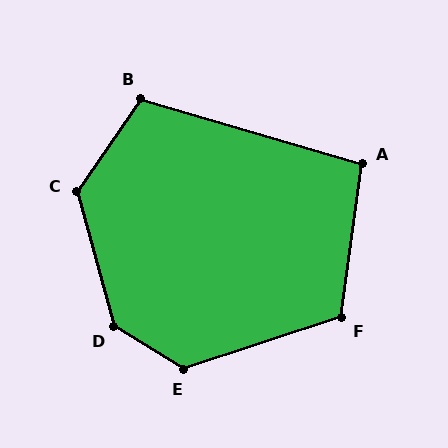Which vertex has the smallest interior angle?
A, at approximately 99 degrees.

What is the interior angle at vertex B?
Approximately 108 degrees (obtuse).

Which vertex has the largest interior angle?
D, at approximately 137 degrees.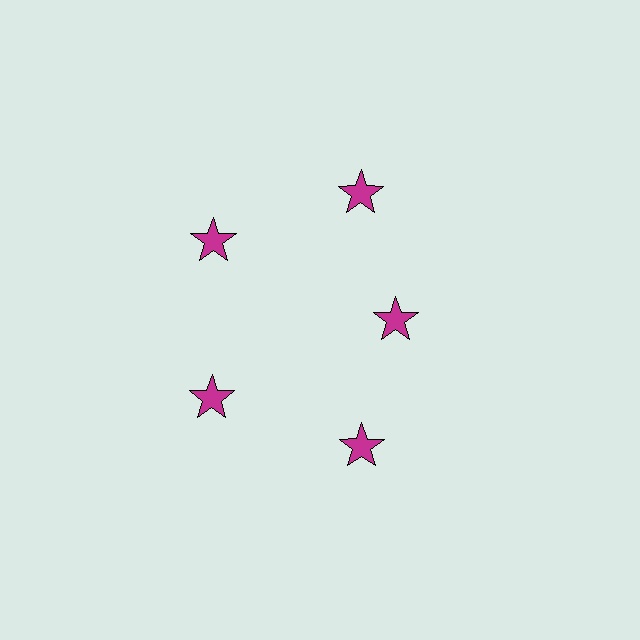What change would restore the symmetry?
The symmetry would be restored by moving it outward, back onto the ring so that all 5 stars sit at equal angles and equal distance from the center.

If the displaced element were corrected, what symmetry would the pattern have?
It would have 5-fold rotational symmetry — the pattern would map onto itself every 72 degrees.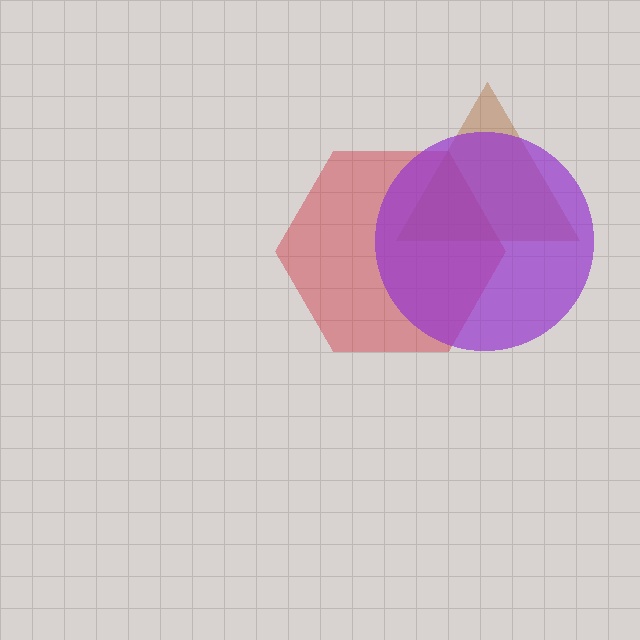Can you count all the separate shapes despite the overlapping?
Yes, there are 3 separate shapes.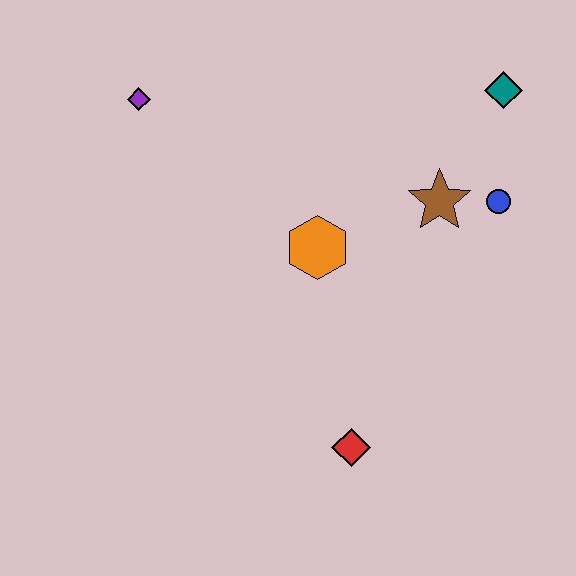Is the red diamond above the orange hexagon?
No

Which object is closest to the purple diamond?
The orange hexagon is closest to the purple diamond.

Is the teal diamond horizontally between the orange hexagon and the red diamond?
No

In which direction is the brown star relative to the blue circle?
The brown star is to the left of the blue circle.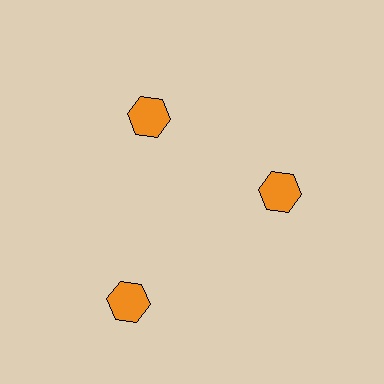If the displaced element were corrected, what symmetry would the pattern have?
It would have 3-fold rotational symmetry — the pattern would map onto itself every 120 degrees.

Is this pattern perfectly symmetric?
No. The 3 orange hexagons are arranged in a ring, but one element near the 7 o'clock position is pushed outward from the center, breaking the 3-fold rotational symmetry.